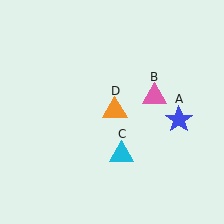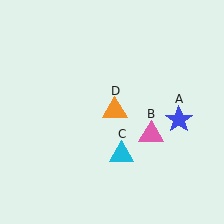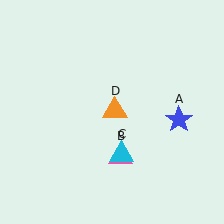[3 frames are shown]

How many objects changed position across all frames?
1 object changed position: pink triangle (object B).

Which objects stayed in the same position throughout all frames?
Blue star (object A) and cyan triangle (object C) and orange triangle (object D) remained stationary.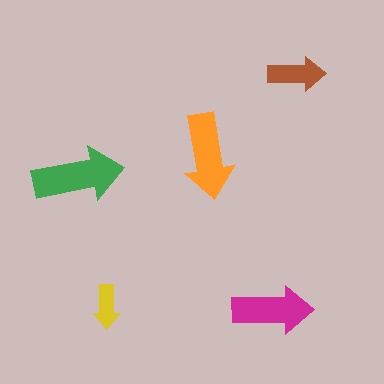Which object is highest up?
The brown arrow is topmost.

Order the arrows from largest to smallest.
the green one, the orange one, the magenta one, the brown one, the yellow one.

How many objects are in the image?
There are 5 objects in the image.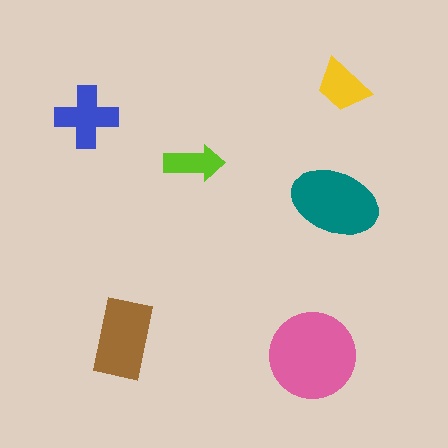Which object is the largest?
The pink circle.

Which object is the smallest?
The lime arrow.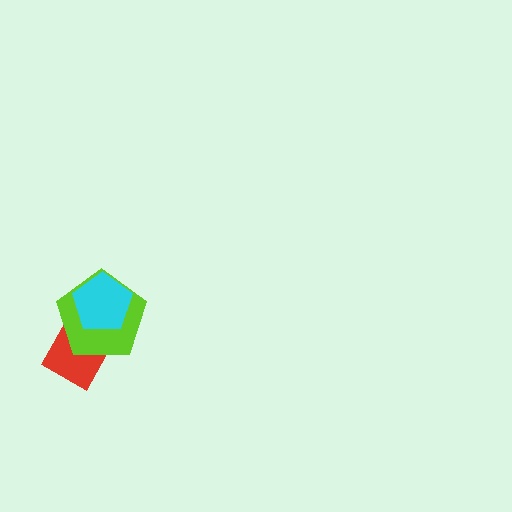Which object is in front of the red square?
The lime pentagon is in front of the red square.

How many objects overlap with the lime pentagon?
2 objects overlap with the lime pentagon.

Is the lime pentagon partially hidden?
Yes, it is partially covered by another shape.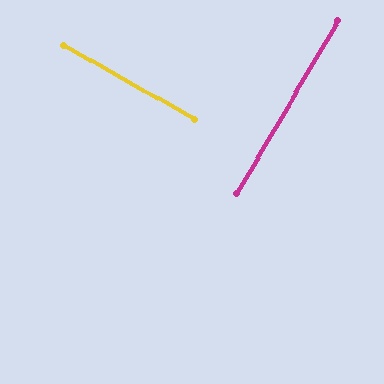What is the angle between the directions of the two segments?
Approximately 89 degrees.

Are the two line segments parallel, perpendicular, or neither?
Perpendicular — they meet at approximately 89°.